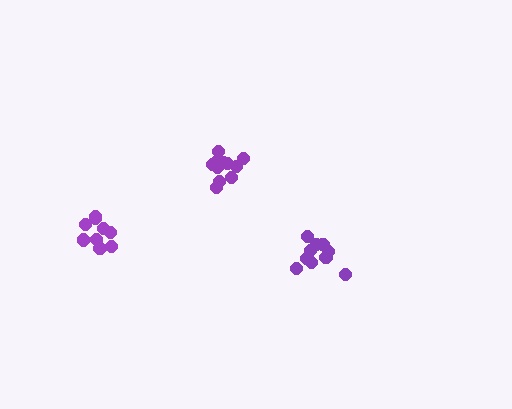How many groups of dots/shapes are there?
There are 3 groups.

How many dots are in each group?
Group 1: 9 dots, Group 2: 10 dots, Group 3: 11 dots (30 total).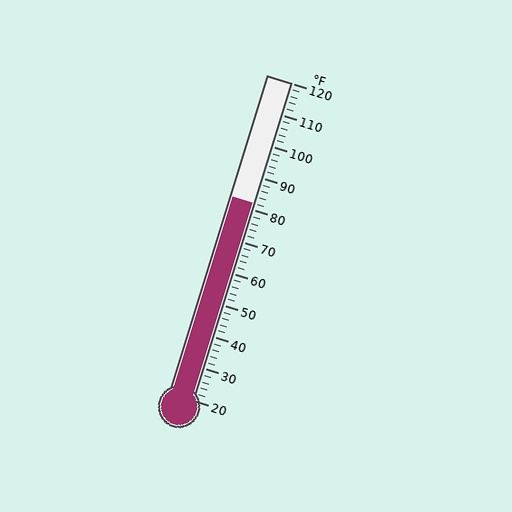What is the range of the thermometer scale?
The thermometer scale ranges from 20°F to 120°F.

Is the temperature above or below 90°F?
The temperature is below 90°F.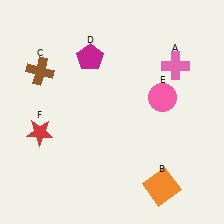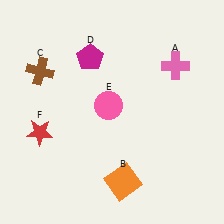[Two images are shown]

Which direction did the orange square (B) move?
The orange square (B) moved left.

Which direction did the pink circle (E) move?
The pink circle (E) moved left.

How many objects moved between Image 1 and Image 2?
2 objects moved between the two images.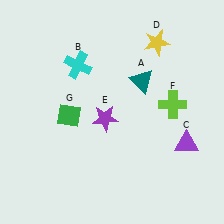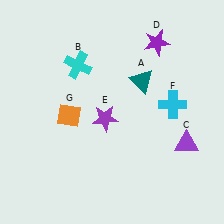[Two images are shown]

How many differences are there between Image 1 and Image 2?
There are 3 differences between the two images.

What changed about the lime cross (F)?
In Image 1, F is lime. In Image 2, it changed to cyan.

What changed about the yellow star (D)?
In Image 1, D is yellow. In Image 2, it changed to purple.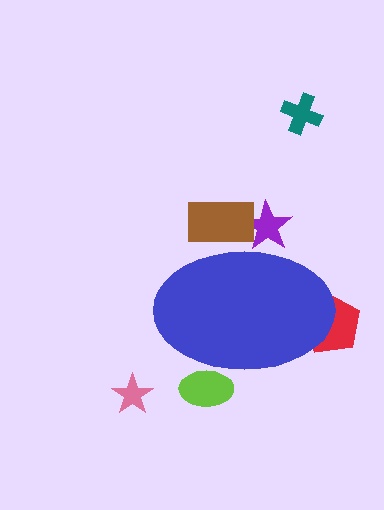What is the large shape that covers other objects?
A blue ellipse.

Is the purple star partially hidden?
Yes, the purple star is partially hidden behind the blue ellipse.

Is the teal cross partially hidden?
No, the teal cross is fully visible.